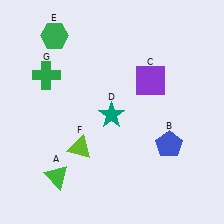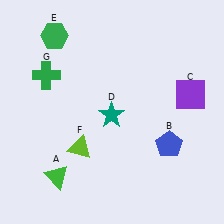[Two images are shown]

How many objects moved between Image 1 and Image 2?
1 object moved between the two images.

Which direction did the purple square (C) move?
The purple square (C) moved right.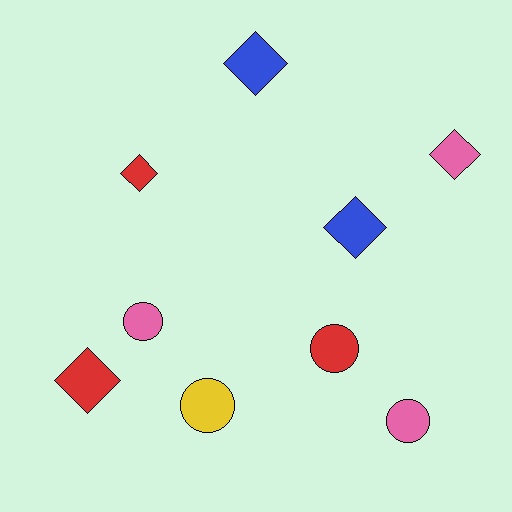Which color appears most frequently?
Red, with 3 objects.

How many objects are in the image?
There are 9 objects.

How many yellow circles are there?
There is 1 yellow circle.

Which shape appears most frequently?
Diamond, with 5 objects.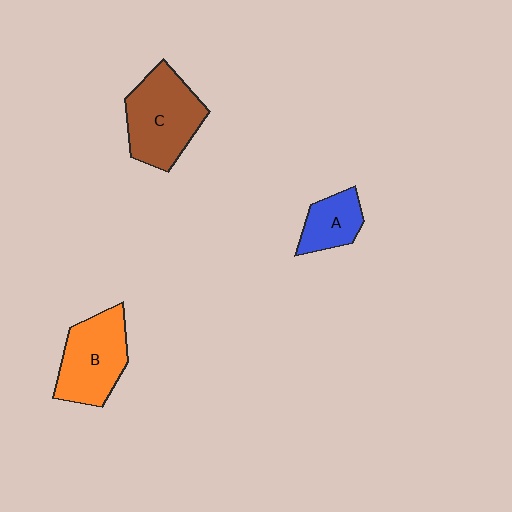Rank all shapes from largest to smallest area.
From largest to smallest: C (brown), B (orange), A (blue).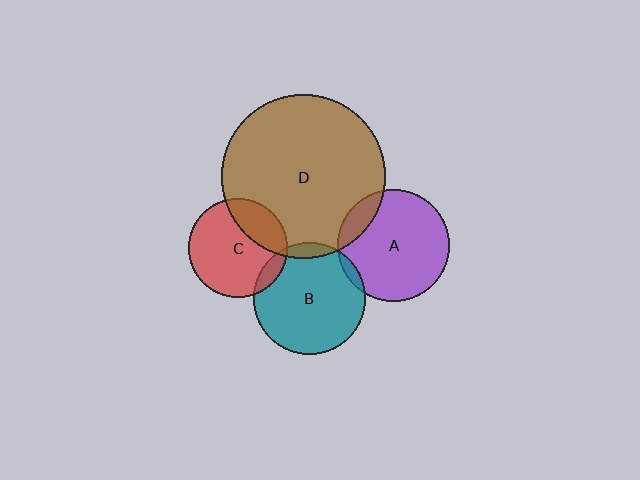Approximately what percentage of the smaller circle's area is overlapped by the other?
Approximately 5%.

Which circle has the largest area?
Circle D (brown).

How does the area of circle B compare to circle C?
Approximately 1.3 times.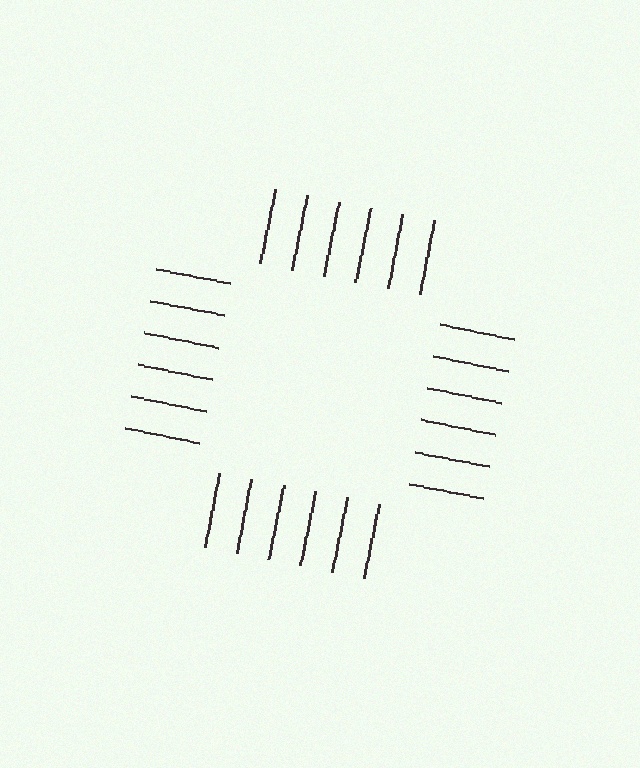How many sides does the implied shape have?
4 sides — the line-ends trace a square.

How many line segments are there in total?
24 — 6 along each of the 4 edges.